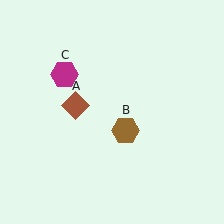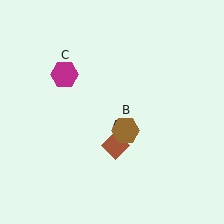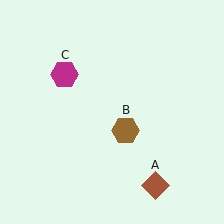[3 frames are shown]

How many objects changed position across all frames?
1 object changed position: brown diamond (object A).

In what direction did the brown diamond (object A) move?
The brown diamond (object A) moved down and to the right.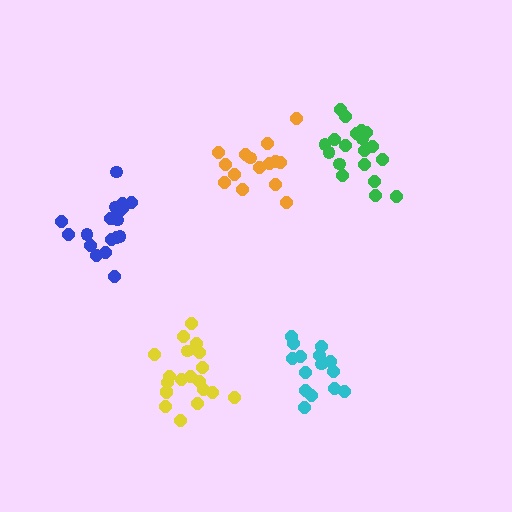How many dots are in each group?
Group 1: 20 dots, Group 2: 19 dots, Group 3: 15 dots, Group 4: 19 dots, Group 5: 15 dots (88 total).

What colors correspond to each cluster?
The clusters are colored: yellow, blue, orange, green, cyan.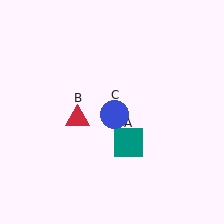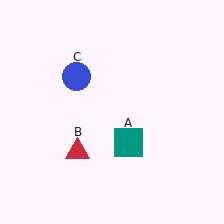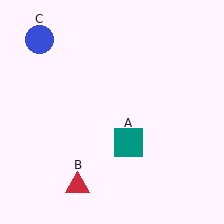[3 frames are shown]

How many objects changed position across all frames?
2 objects changed position: red triangle (object B), blue circle (object C).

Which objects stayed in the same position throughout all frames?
Teal square (object A) remained stationary.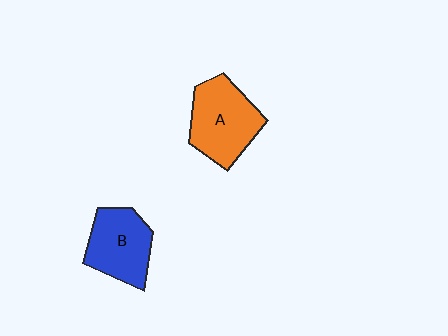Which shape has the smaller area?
Shape B (blue).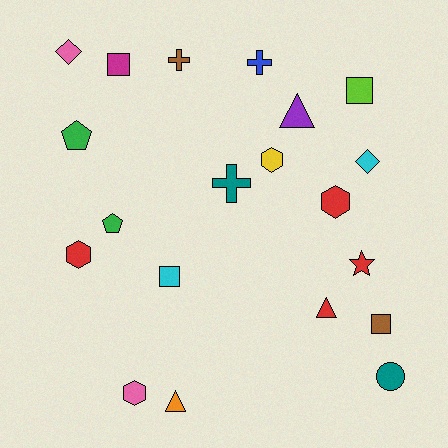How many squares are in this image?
There are 4 squares.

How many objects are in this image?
There are 20 objects.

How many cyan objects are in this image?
There are 2 cyan objects.